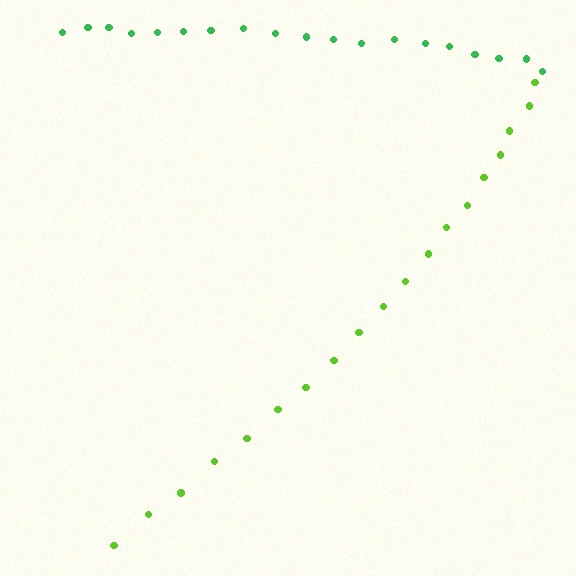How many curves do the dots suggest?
There are 2 distinct paths.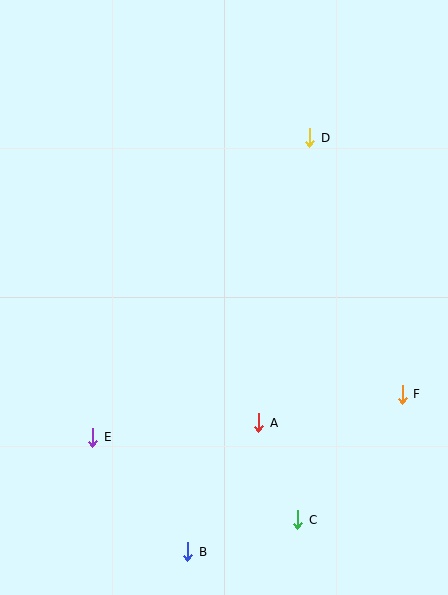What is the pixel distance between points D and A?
The distance between D and A is 290 pixels.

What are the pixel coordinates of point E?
Point E is at (93, 437).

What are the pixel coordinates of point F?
Point F is at (402, 394).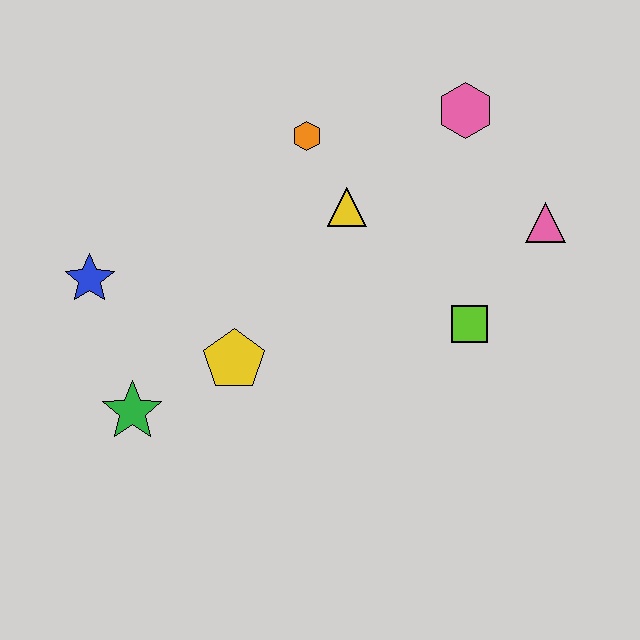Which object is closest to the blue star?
The green star is closest to the blue star.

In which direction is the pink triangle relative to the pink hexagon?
The pink triangle is below the pink hexagon.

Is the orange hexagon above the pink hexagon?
No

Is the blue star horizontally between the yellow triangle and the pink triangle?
No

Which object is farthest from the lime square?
The blue star is farthest from the lime square.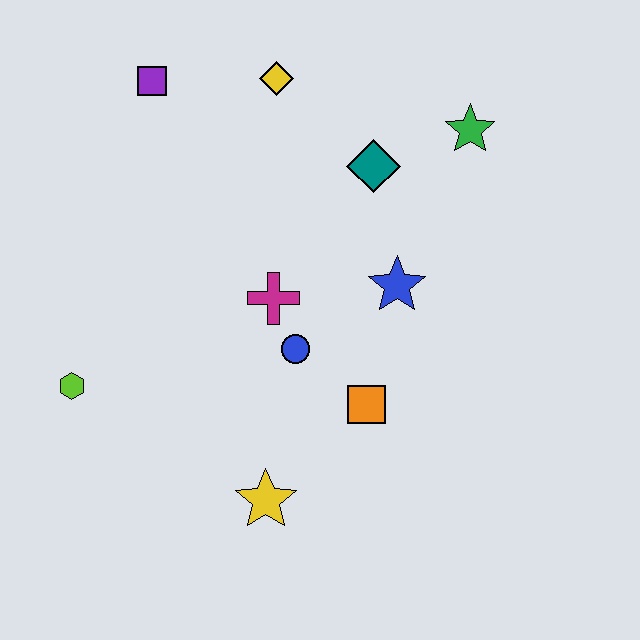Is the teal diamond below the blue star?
No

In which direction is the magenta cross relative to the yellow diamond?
The magenta cross is below the yellow diamond.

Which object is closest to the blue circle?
The magenta cross is closest to the blue circle.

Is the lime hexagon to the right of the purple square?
No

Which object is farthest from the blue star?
The lime hexagon is farthest from the blue star.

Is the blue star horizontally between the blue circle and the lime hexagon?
No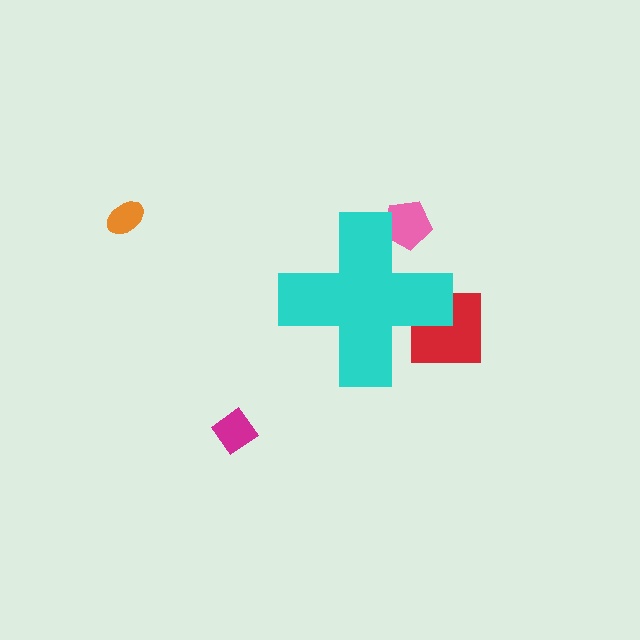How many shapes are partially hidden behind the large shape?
2 shapes are partially hidden.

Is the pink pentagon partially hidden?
Yes, the pink pentagon is partially hidden behind the cyan cross.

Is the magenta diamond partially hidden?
No, the magenta diamond is fully visible.